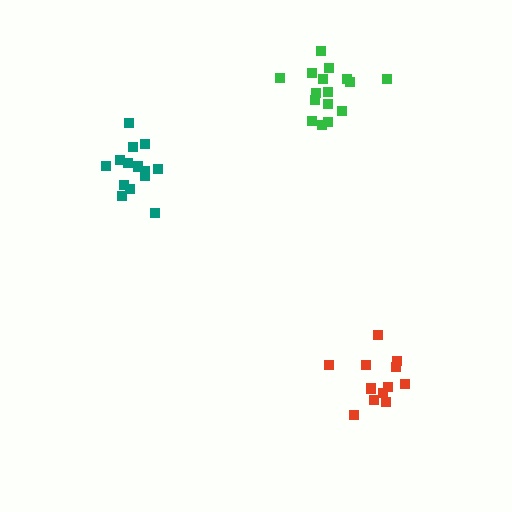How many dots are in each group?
Group 1: 16 dots, Group 2: 14 dots, Group 3: 12 dots (42 total).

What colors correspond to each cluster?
The clusters are colored: green, teal, red.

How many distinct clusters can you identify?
There are 3 distinct clusters.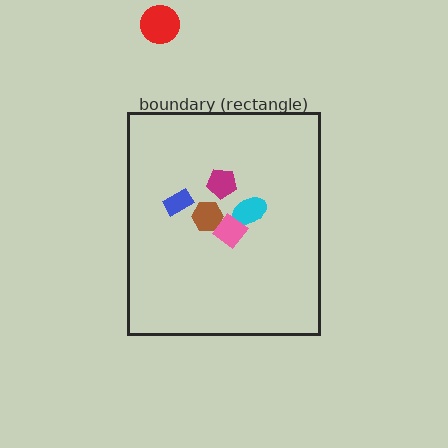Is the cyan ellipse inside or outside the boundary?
Inside.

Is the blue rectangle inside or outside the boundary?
Inside.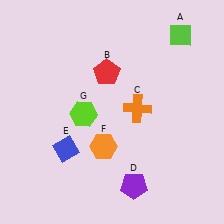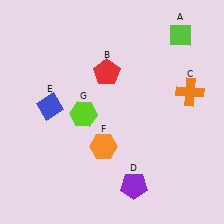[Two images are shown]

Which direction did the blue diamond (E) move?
The blue diamond (E) moved up.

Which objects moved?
The objects that moved are: the orange cross (C), the blue diamond (E).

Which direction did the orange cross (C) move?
The orange cross (C) moved right.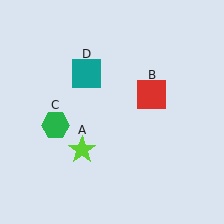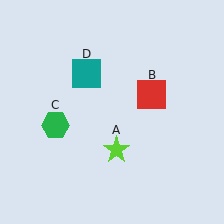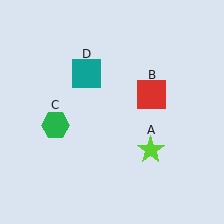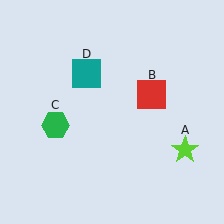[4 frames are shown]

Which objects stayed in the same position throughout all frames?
Red square (object B) and green hexagon (object C) and teal square (object D) remained stationary.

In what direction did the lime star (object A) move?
The lime star (object A) moved right.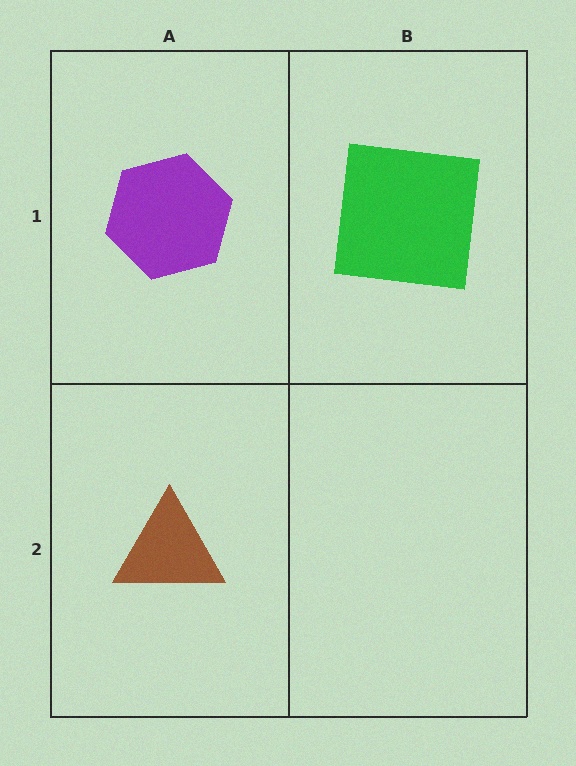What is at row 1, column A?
A purple hexagon.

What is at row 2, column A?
A brown triangle.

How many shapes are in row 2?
1 shape.